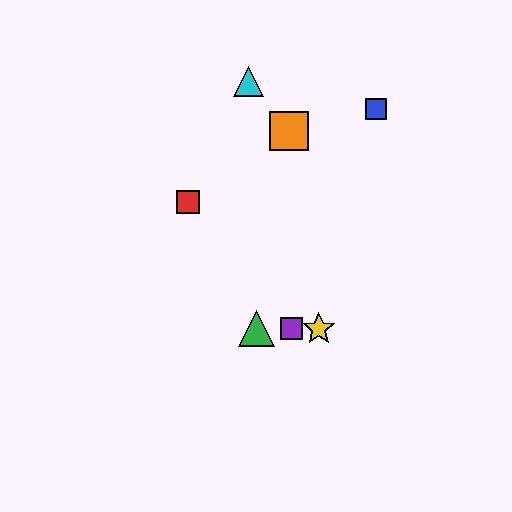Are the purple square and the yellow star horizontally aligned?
Yes, both are at y≈329.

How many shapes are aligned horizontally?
3 shapes (the green triangle, the yellow star, the purple square) are aligned horizontally.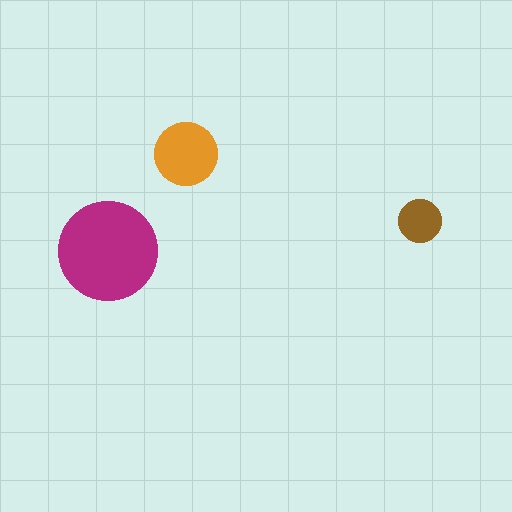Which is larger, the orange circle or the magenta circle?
The magenta one.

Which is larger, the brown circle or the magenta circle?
The magenta one.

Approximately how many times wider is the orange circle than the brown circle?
About 1.5 times wider.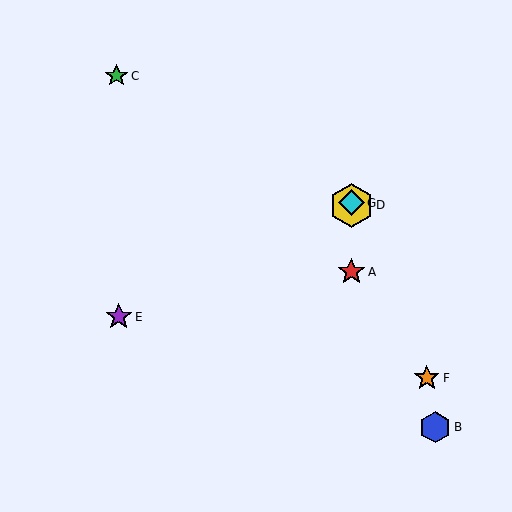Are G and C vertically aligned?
No, G is at x≈351 and C is at x≈116.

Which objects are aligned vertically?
Objects A, D, G are aligned vertically.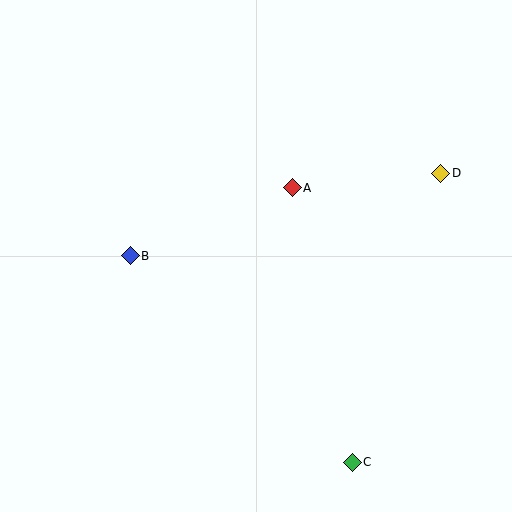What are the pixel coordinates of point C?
Point C is at (352, 462).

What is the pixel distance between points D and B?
The distance between D and B is 321 pixels.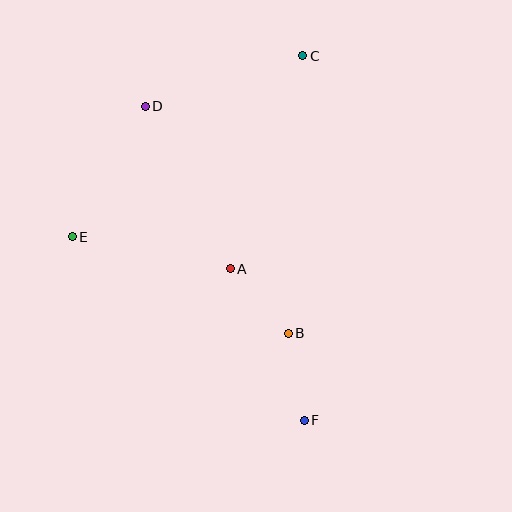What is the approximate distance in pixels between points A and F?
The distance between A and F is approximately 168 pixels.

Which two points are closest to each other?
Points A and B are closest to each other.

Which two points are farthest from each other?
Points C and F are farthest from each other.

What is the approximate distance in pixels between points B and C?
The distance between B and C is approximately 278 pixels.